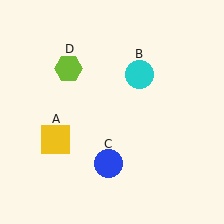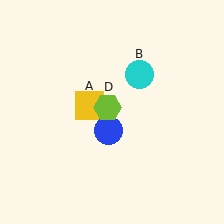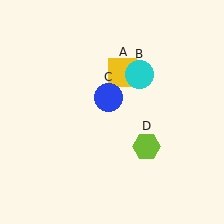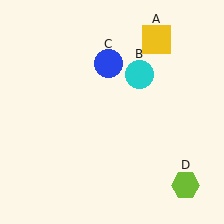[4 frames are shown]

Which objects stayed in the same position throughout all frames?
Cyan circle (object B) remained stationary.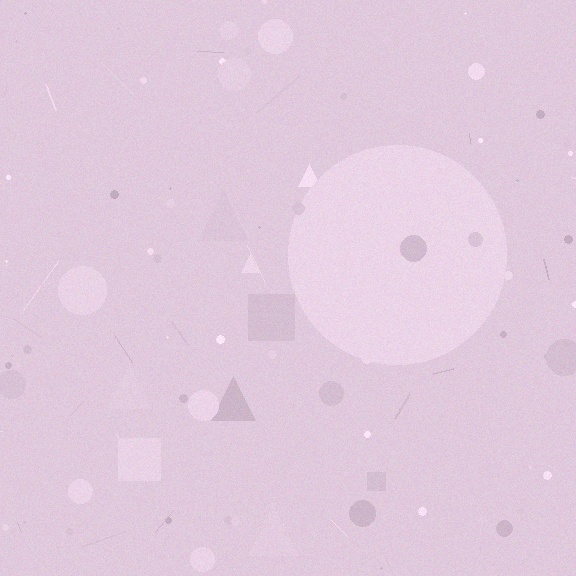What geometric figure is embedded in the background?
A circle is embedded in the background.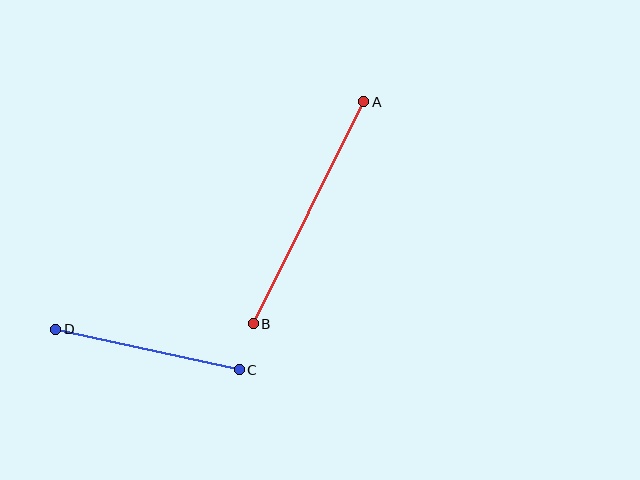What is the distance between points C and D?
The distance is approximately 188 pixels.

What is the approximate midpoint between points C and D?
The midpoint is at approximately (147, 350) pixels.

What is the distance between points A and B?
The distance is approximately 248 pixels.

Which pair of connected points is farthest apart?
Points A and B are farthest apart.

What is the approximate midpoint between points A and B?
The midpoint is at approximately (308, 213) pixels.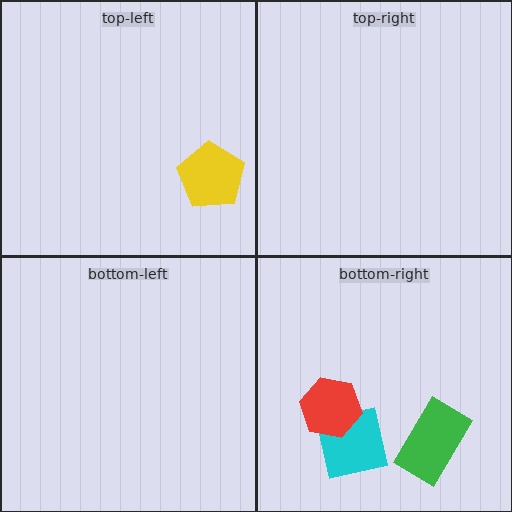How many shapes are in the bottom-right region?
3.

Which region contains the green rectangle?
The bottom-right region.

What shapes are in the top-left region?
The yellow pentagon.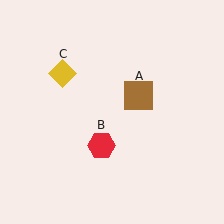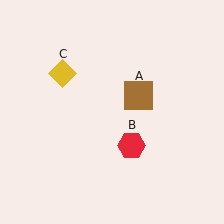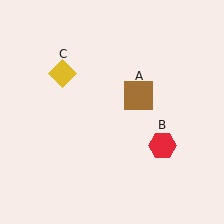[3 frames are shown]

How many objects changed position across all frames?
1 object changed position: red hexagon (object B).